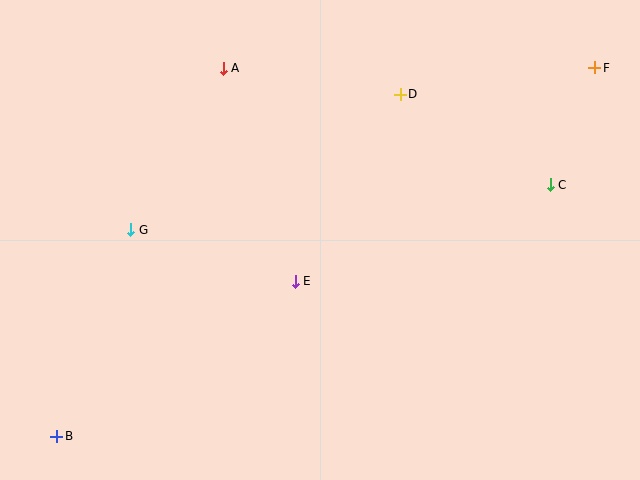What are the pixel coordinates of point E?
Point E is at (295, 281).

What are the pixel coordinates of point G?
Point G is at (131, 230).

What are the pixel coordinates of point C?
Point C is at (550, 185).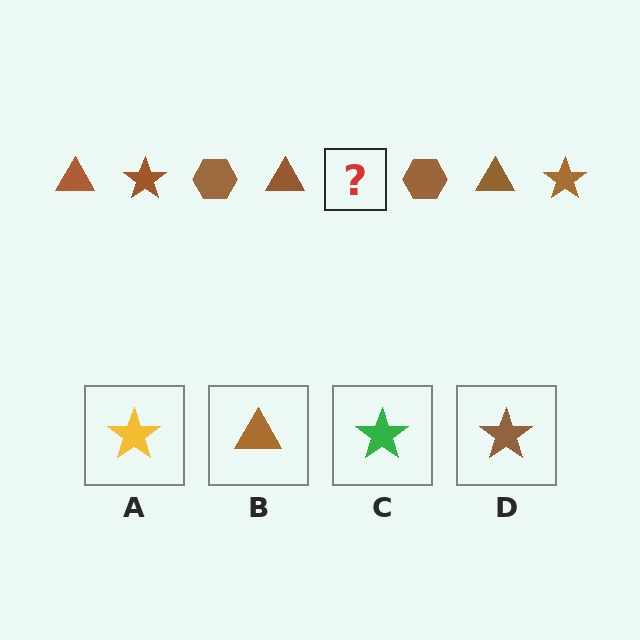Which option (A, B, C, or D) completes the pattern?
D.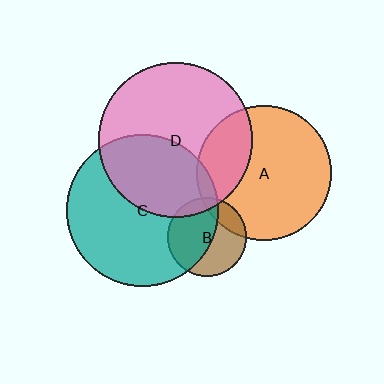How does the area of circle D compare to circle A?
Approximately 1.3 times.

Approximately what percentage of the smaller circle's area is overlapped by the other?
Approximately 10%.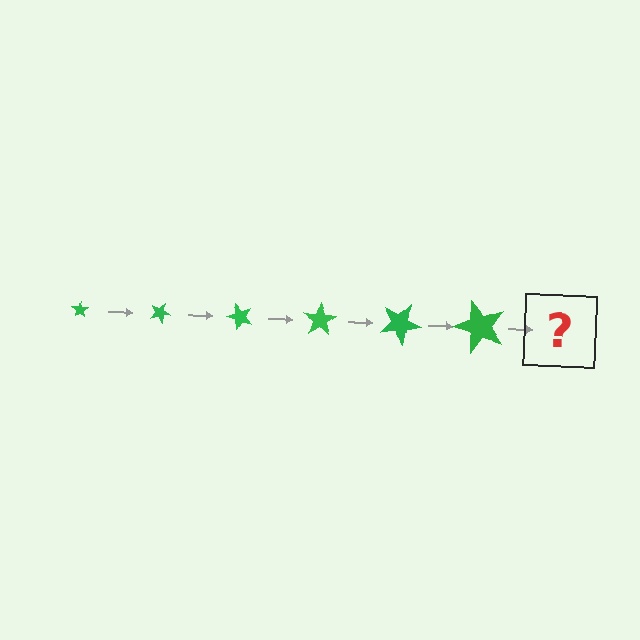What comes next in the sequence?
The next element should be a star, larger than the previous one and rotated 150 degrees from the start.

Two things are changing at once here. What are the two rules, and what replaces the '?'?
The two rules are that the star grows larger each step and it rotates 25 degrees each step. The '?' should be a star, larger than the previous one and rotated 150 degrees from the start.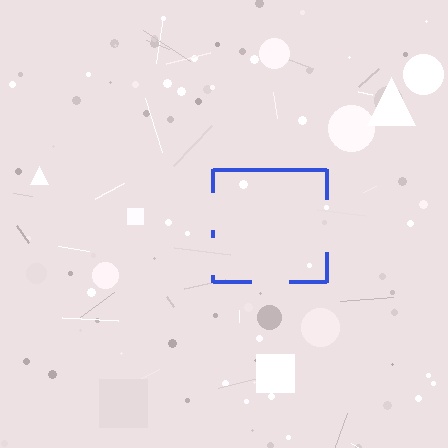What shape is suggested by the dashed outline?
The dashed outline suggests a square.